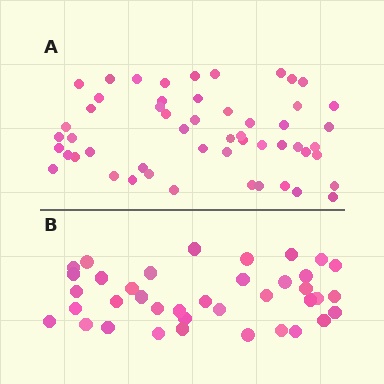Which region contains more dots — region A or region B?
Region A (the top region) has more dots.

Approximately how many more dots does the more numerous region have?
Region A has approximately 15 more dots than region B.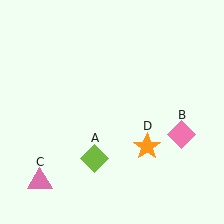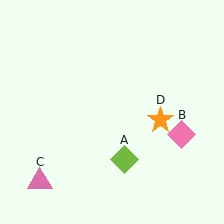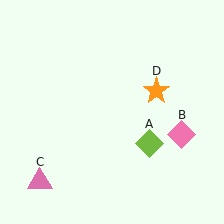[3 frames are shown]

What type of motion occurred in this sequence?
The lime diamond (object A), orange star (object D) rotated counterclockwise around the center of the scene.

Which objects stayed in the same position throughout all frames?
Pink diamond (object B) and pink triangle (object C) remained stationary.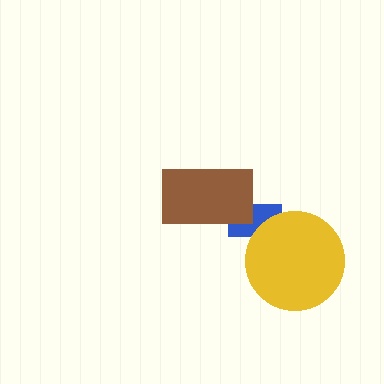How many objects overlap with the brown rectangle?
1 object overlaps with the brown rectangle.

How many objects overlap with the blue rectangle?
2 objects overlap with the blue rectangle.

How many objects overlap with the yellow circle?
1 object overlaps with the yellow circle.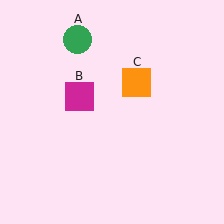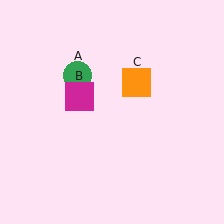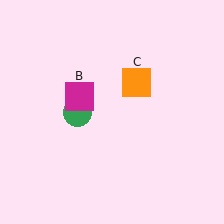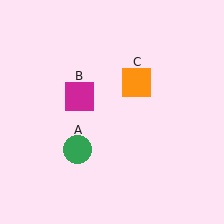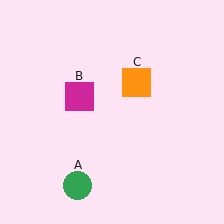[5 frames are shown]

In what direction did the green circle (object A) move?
The green circle (object A) moved down.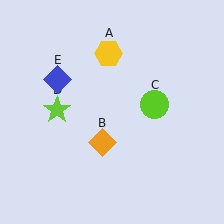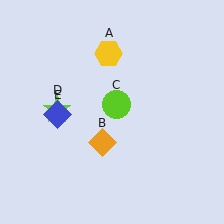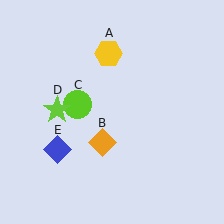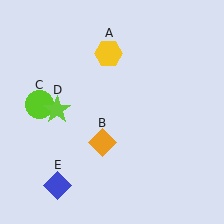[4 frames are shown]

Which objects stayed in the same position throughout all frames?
Yellow hexagon (object A) and orange diamond (object B) and lime star (object D) remained stationary.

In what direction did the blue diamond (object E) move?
The blue diamond (object E) moved down.